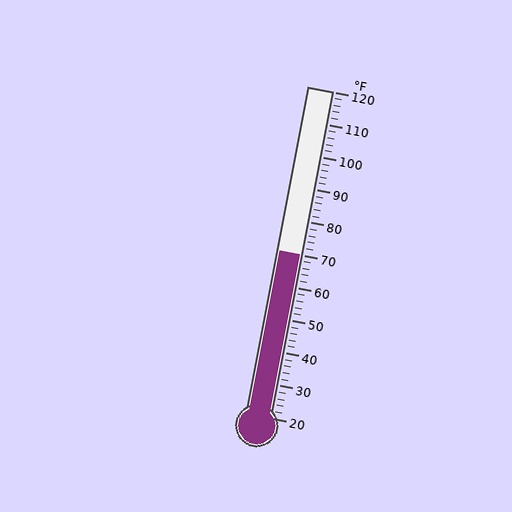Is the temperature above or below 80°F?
The temperature is below 80°F.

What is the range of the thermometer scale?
The thermometer scale ranges from 20°F to 120°F.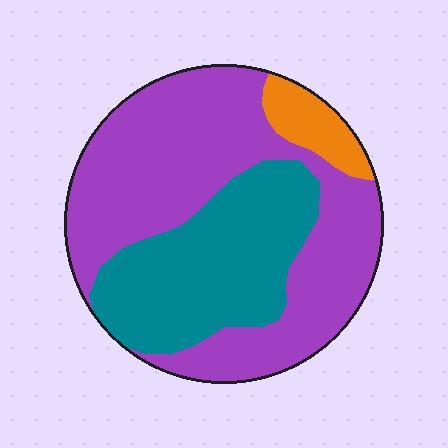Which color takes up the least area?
Orange, at roughly 5%.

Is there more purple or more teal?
Purple.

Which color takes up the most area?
Purple, at roughly 60%.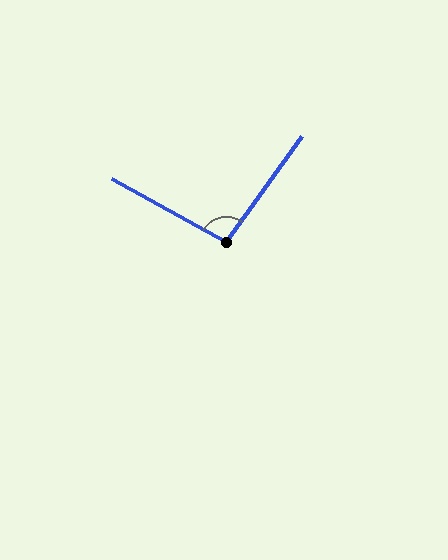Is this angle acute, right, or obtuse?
It is obtuse.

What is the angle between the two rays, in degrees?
Approximately 97 degrees.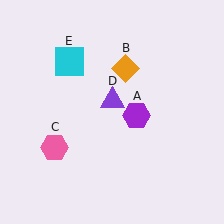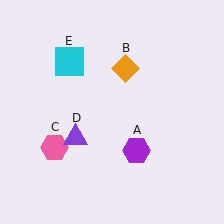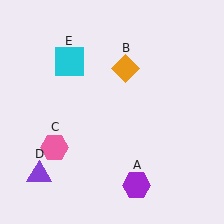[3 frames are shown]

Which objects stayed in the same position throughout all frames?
Orange diamond (object B) and pink hexagon (object C) and cyan square (object E) remained stationary.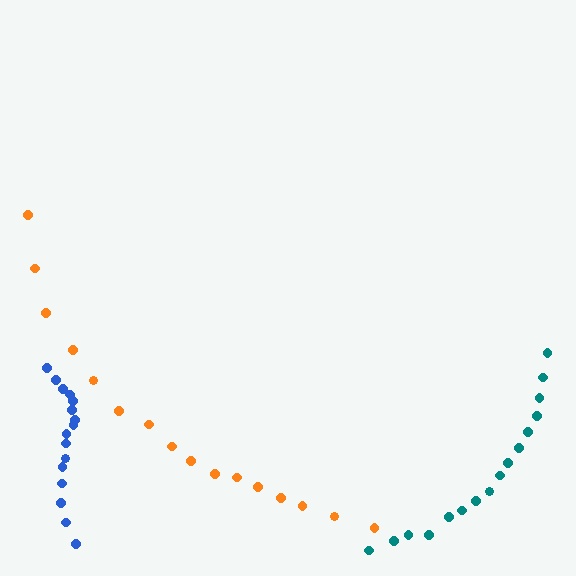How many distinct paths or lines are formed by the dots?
There are 3 distinct paths.